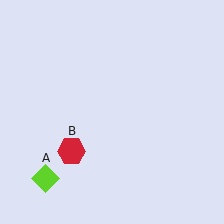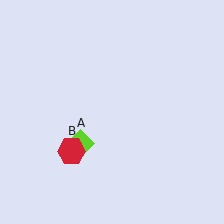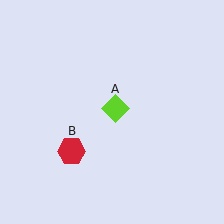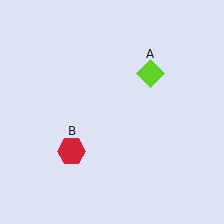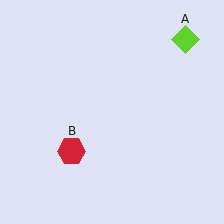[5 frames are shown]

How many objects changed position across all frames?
1 object changed position: lime diamond (object A).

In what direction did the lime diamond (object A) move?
The lime diamond (object A) moved up and to the right.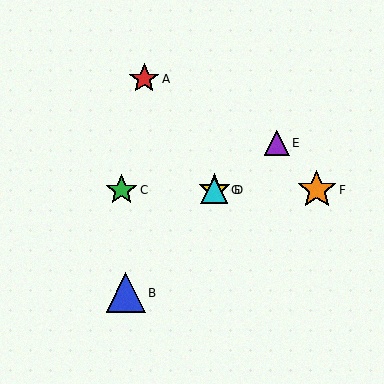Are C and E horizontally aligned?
No, C is at y≈190 and E is at y≈143.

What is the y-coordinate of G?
Object G is at y≈190.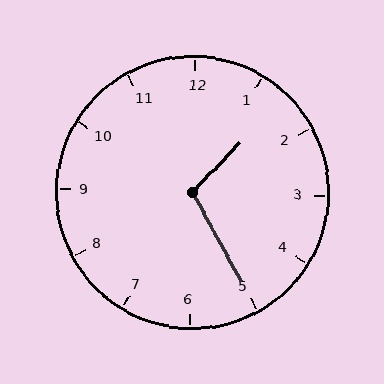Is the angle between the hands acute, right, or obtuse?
It is obtuse.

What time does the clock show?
1:25.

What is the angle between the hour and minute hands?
Approximately 108 degrees.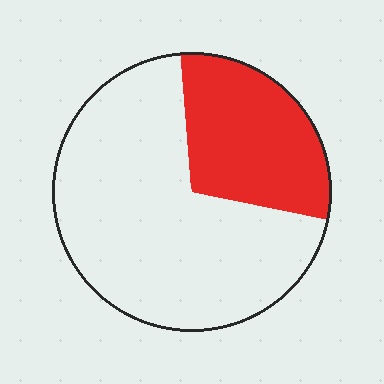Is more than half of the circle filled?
No.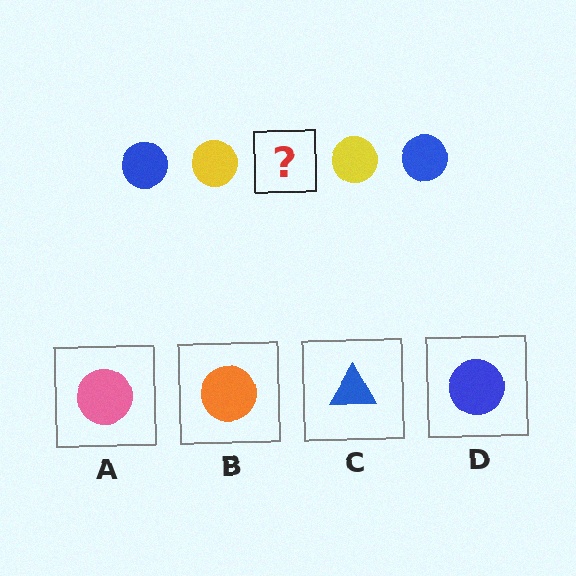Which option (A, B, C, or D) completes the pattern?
D.